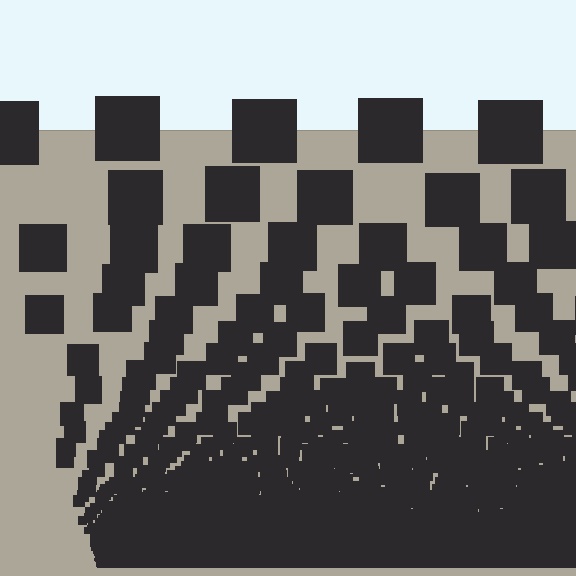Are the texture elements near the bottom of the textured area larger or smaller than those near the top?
Smaller. The gradient is inverted — elements near the bottom are smaller and denser.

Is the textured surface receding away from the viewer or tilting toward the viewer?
The surface appears to tilt toward the viewer. Texture elements get larger and sparser toward the top.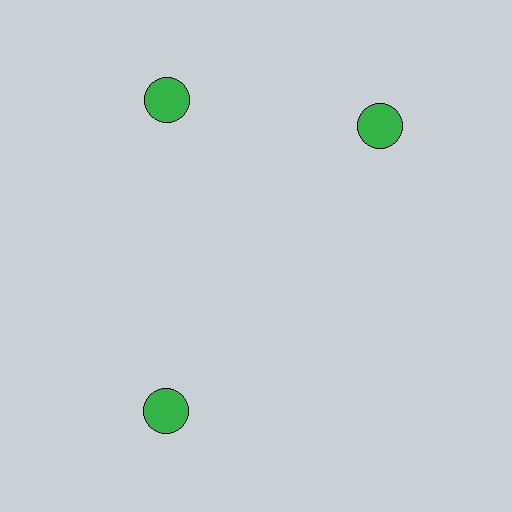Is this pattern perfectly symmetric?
No. The 3 green circles are arranged in a ring, but one element near the 3 o'clock position is rotated out of alignment along the ring, breaking the 3-fold rotational symmetry.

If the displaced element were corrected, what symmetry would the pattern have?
It would have 3-fold rotational symmetry — the pattern would map onto itself every 120 degrees.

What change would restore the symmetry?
The symmetry would be restored by rotating it back into even spacing with its neighbors so that all 3 circles sit at equal angles and equal distance from the center.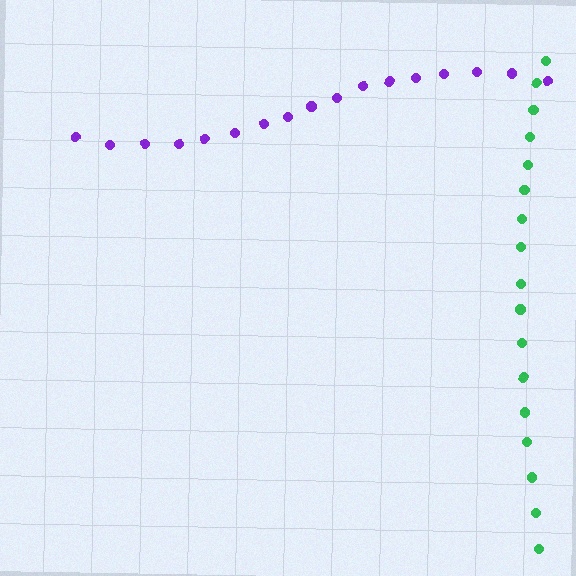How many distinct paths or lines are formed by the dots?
There are 2 distinct paths.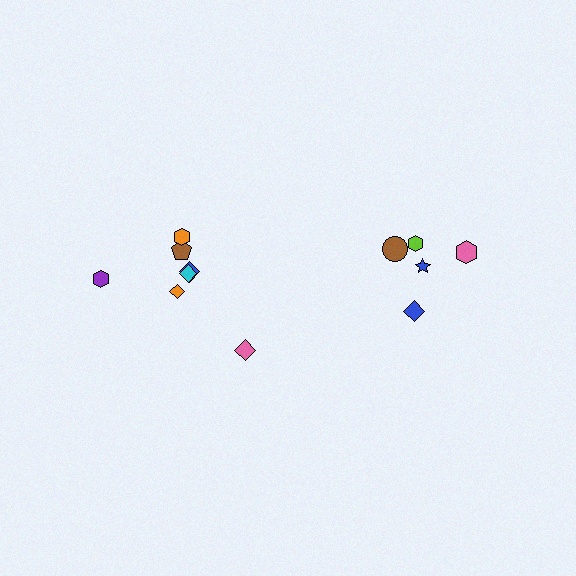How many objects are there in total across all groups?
There are 12 objects.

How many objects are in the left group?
There are 7 objects.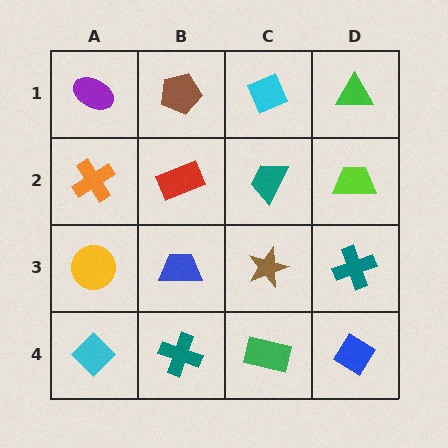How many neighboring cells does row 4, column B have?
3.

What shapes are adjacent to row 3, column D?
A lime trapezoid (row 2, column D), a blue diamond (row 4, column D), a brown star (row 3, column C).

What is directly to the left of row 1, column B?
A purple ellipse.